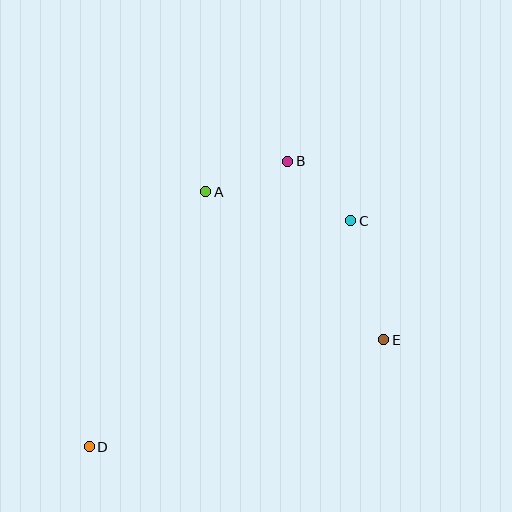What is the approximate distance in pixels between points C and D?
The distance between C and D is approximately 346 pixels.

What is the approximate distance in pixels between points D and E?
The distance between D and E is approximately 313 pixels.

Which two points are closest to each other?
Points B and C are closest to each other.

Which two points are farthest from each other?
Points B and D are farthest from each other.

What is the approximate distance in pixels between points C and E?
The distance between C and E is approximately 123 pixels.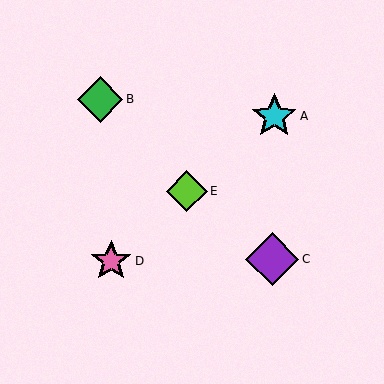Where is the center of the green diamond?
The center of the green diamond is at (100, 99).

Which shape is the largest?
The purple diamond (labeled C) is the largest.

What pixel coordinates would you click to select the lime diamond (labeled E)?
Click at (187, 191) to select the lime diamond E.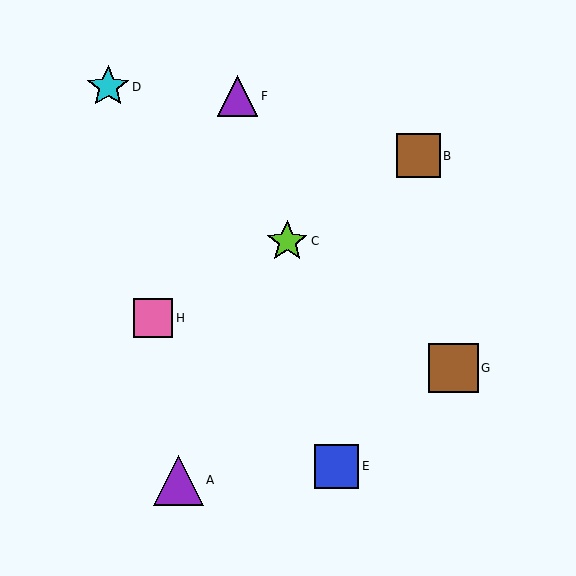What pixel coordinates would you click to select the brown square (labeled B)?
Click at (418, 156) to select the brown square B.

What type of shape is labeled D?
Shape D is a cyan star.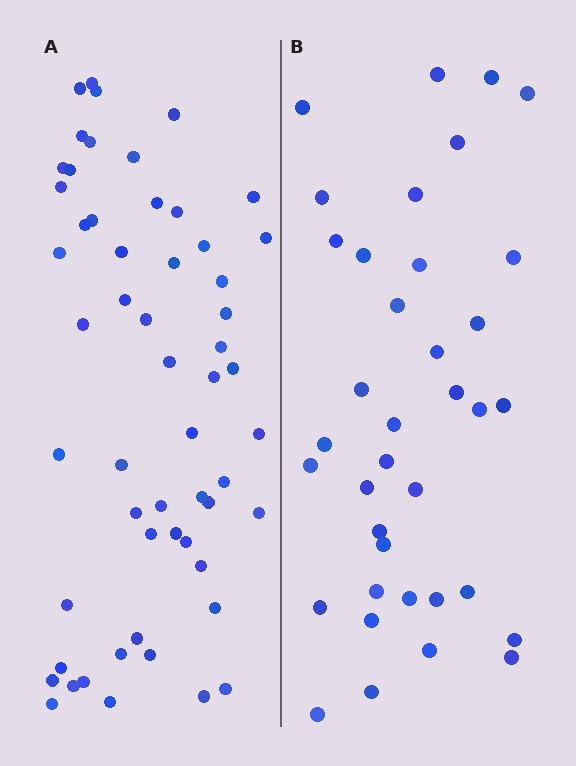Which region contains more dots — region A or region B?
Region A (the left region) has more dots.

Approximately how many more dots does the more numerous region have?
Region A has approximately 20 more dots than region B.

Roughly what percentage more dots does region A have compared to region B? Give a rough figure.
About 50% more.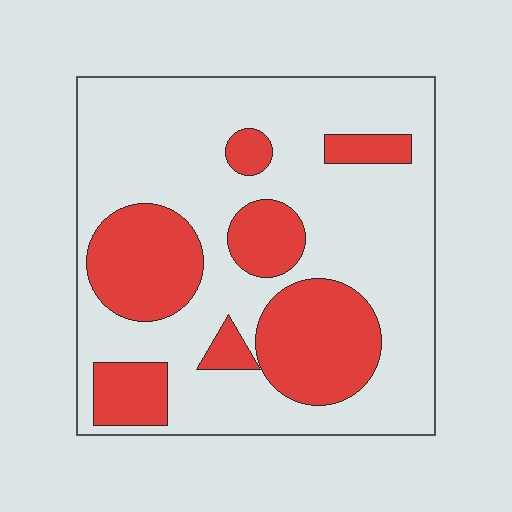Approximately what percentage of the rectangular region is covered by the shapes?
Approximately 30%.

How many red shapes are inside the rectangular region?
7.